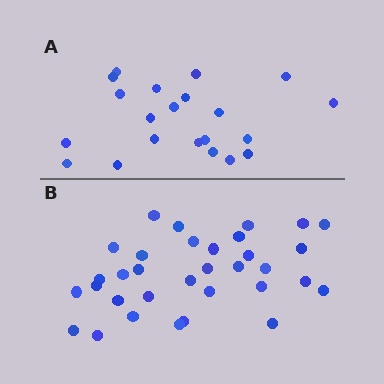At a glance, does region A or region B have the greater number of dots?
Region B (the bottom region) has more dots.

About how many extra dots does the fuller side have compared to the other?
Region B has roughly 12 or so more dots than region A.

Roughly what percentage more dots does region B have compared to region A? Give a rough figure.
About 55% more.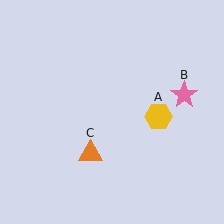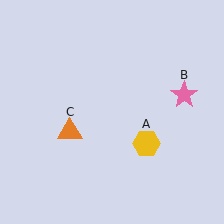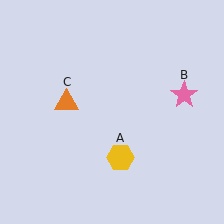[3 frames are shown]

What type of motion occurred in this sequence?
The yellow hexagon (object A), orange triangle (object C) rotated clockwise around the center of the scene.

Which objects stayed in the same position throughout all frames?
Pink star (object B) remained stationary.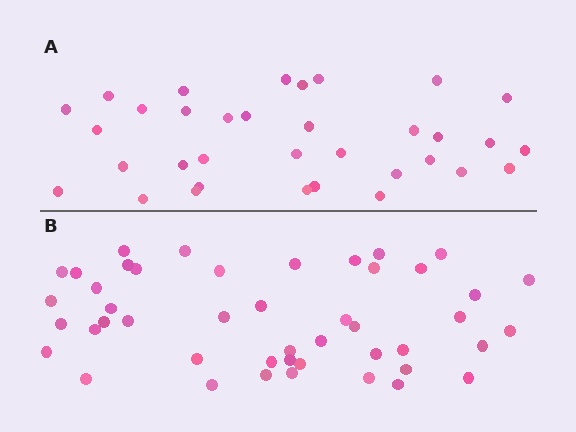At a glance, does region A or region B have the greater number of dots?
Region B (the bottom region) has more dots.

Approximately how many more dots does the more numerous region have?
Region B has roughly 12 or so more dots than region A.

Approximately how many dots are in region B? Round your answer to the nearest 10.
About 50 dots. (The exact count is 46, which rounds to 50.)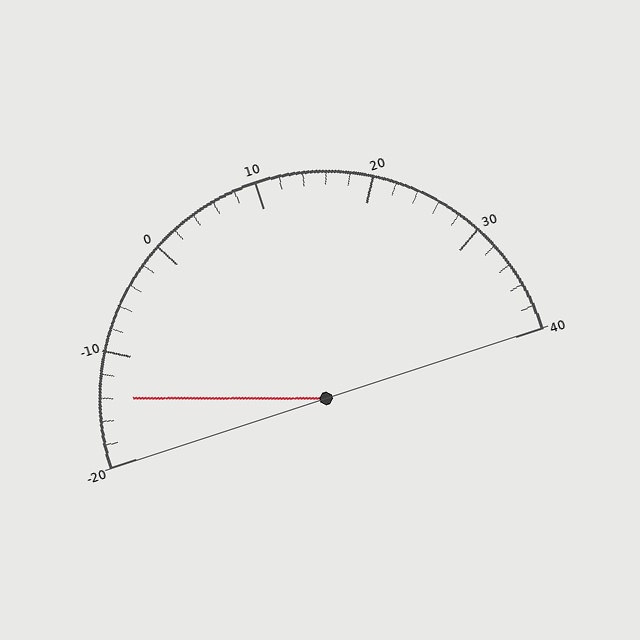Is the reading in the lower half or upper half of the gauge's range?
The reading is in the lower half of the range (-20 to 40).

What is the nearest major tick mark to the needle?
The nearest major tick mark is -10.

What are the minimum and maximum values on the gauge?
The gauge ranges from -20 to 40.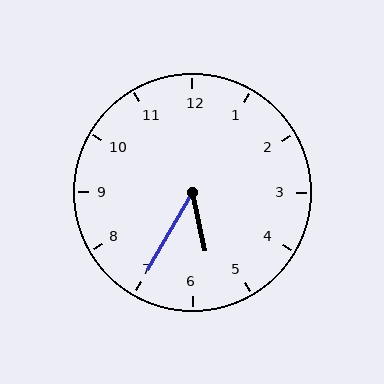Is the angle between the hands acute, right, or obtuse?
It is acute.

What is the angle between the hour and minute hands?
Approximately 42 degrees.